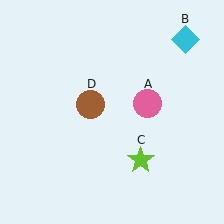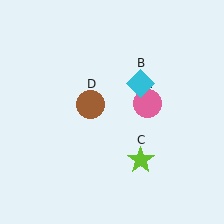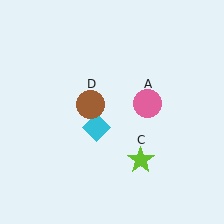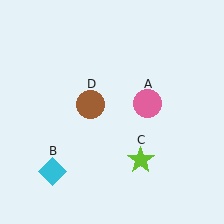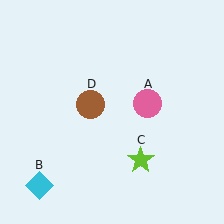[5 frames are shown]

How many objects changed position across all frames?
1 object changed position: cyan diamond (object B).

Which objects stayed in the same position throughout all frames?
Pink circle (object A) and lime star (object C) and brown circle (object D) remained stationary.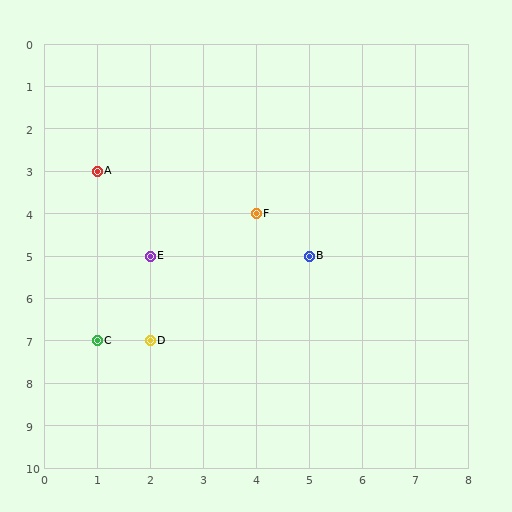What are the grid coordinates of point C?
Point C is at grid coordinates (1, 7).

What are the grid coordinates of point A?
Point A is at grid coordinates (1, 3).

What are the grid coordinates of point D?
Point D is at grid coordinates (2, 7).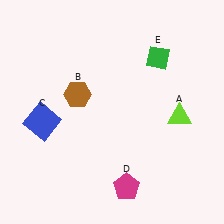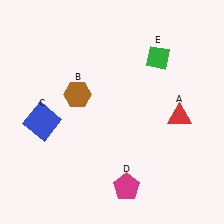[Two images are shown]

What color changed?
The triangle (A) changed from lime in Image 1 to red in Image 2.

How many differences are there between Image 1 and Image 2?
There is 1 difference between the two images.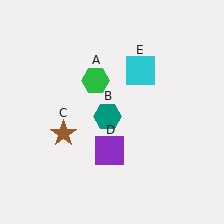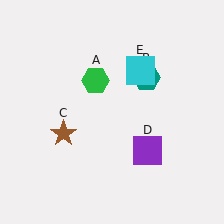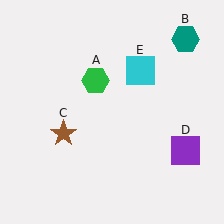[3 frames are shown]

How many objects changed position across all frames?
2 objects changed position: teal hexagon (object B), purple square (object D).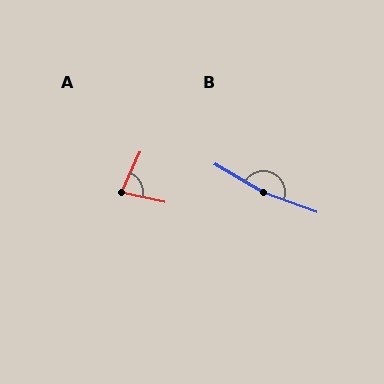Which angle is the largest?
B, at approximately 170 degrees.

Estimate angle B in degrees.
Approximately 170 degrees.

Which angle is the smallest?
A, at approximately 77 degrees.